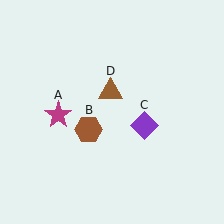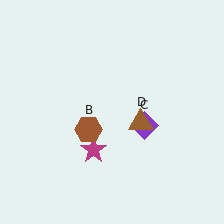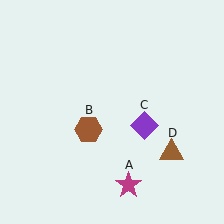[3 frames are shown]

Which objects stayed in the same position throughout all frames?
Brown hexagon (object B) and purple diamond (object C) remained stationary.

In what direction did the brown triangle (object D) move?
The brown triangle (object D) moved down and to the right.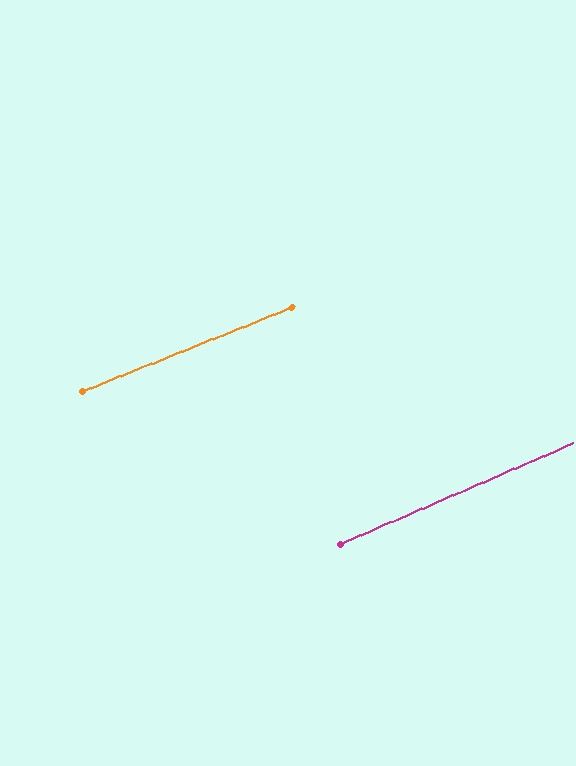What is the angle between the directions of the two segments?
Approximately 2 degrees.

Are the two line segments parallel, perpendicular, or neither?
Parallel — their directions differ by only 1.6°.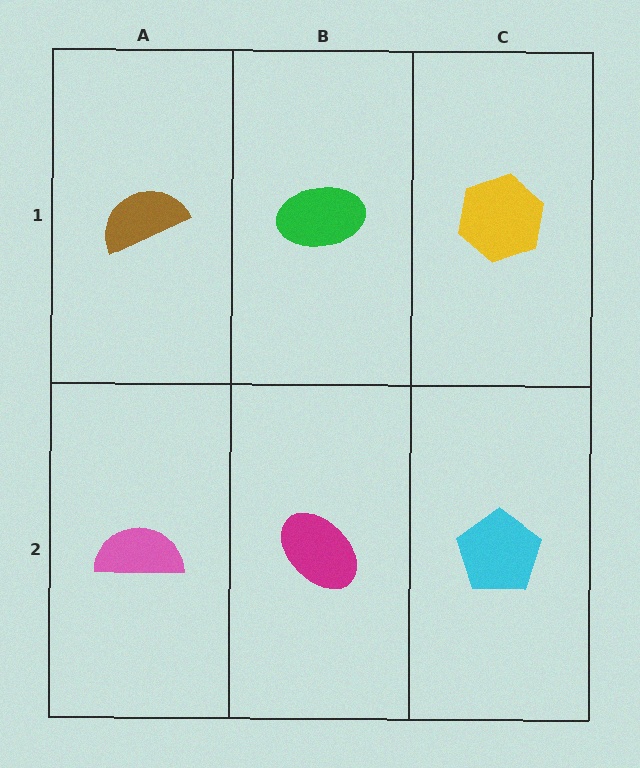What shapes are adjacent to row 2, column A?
A brown semicircle (row 1, column A), a magenta ellipse (row 2, column B).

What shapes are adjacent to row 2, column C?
A yellow hexagon (row 1, column C), a magenta ellipse (row 2, column B).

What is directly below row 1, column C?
A cyan pentagon.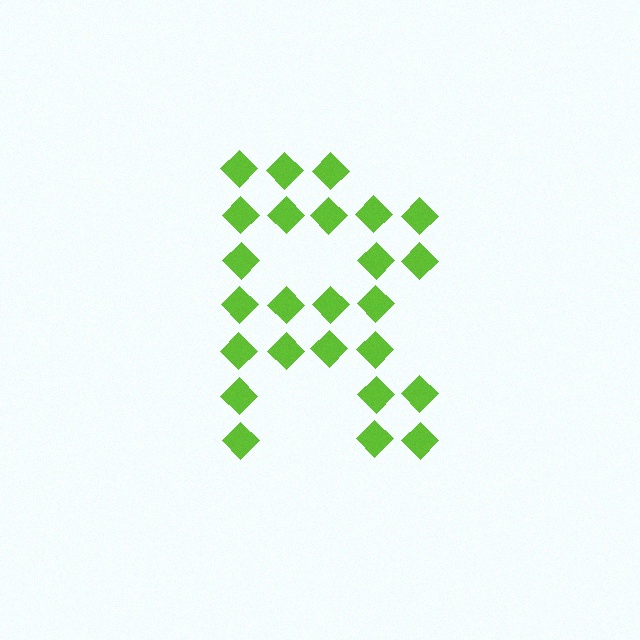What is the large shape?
The large shape is the letter R.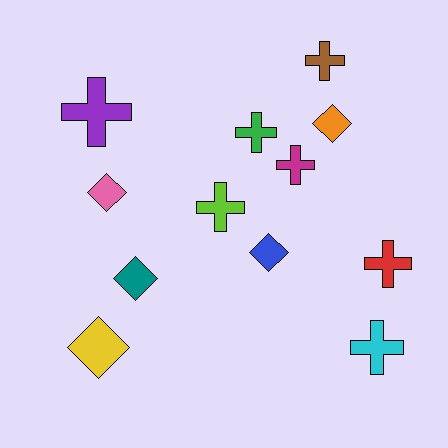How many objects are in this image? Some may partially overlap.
There are 12 objects.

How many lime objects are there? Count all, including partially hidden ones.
There is 1 lime object.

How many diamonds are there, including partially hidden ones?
There are 5 diamonds.